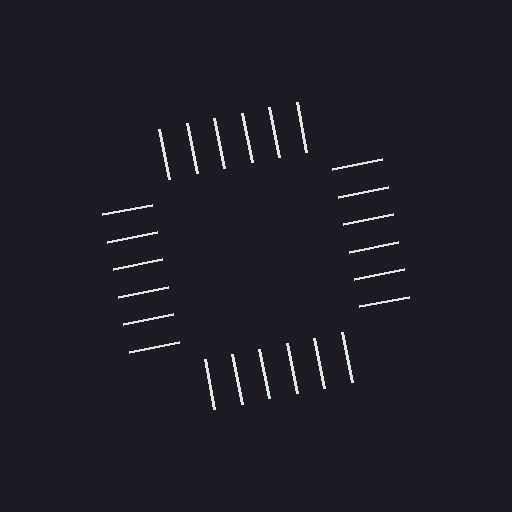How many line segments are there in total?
24 — 6 along each of the 4 edges.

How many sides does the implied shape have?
4 sides — the line-ends trace a square.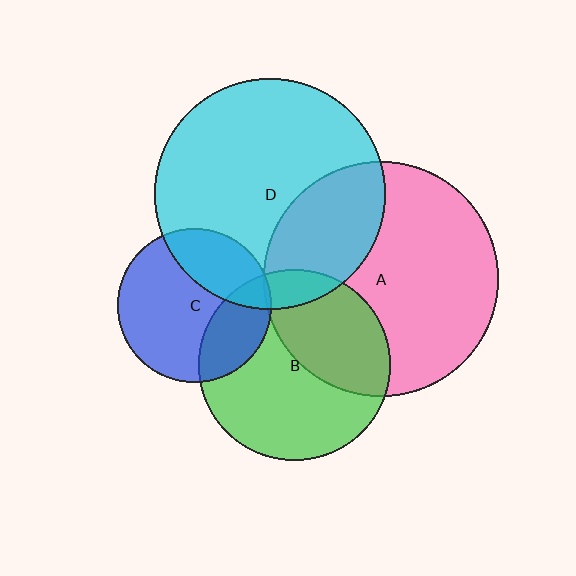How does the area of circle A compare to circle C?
Approximately 2.3 times.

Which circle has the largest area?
Circle A (pink).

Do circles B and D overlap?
Yes.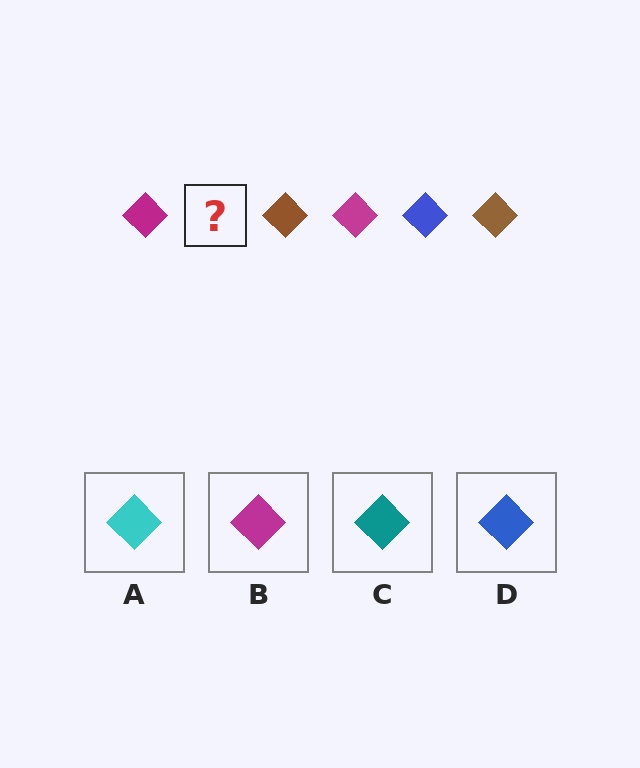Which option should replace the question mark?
Option D.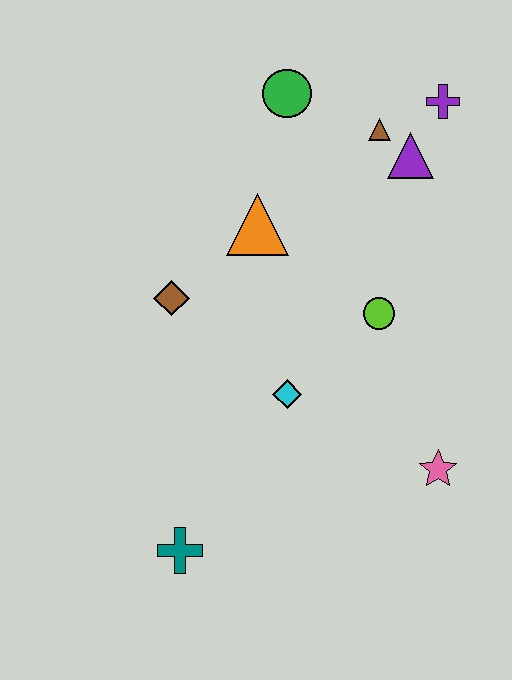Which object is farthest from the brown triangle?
The teal cross is farthest from the brown triangle.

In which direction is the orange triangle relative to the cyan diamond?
The orange triangle is above the cyan diamond.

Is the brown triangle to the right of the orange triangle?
Yes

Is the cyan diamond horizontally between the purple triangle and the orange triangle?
Yes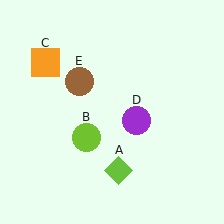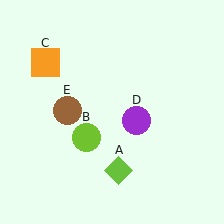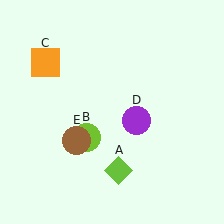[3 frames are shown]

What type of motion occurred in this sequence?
The brown circle (object E) rotated counterclockwise around the center of the scene.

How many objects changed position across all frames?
1 object changed position: brown circle (object E).